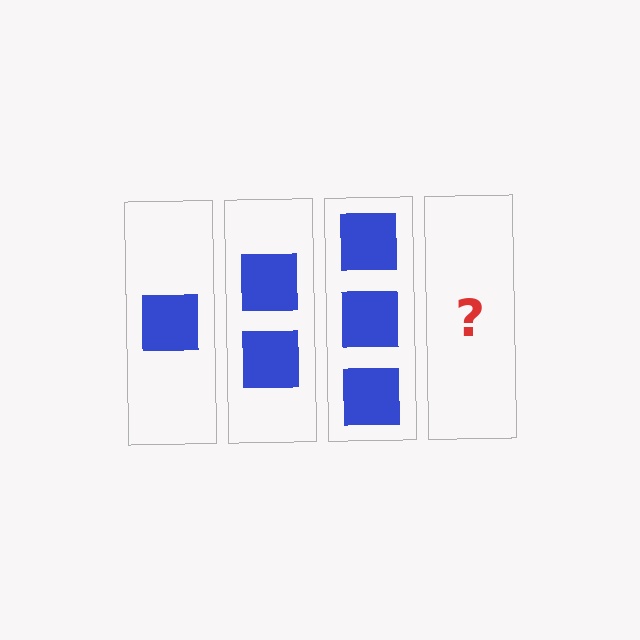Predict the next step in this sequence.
The next step is 4 squares.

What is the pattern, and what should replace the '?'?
The pattern is that each step adds one more square. The '?' should be 4 squares.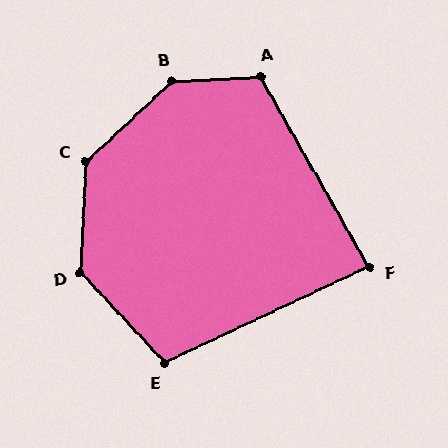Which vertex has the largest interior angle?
B, at approximately 140 degrees.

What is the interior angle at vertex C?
Approximately 136 degrees (obtuse).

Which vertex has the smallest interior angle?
F, at approximately 86 degrees.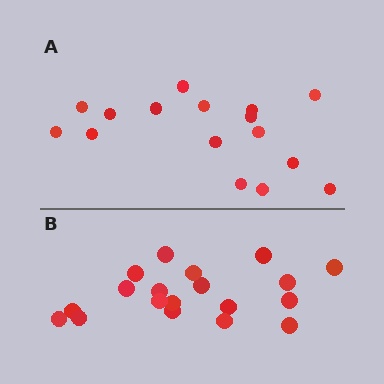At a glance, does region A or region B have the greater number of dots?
Region B (the bottom region) has more dots.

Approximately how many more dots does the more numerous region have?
Region B has just a few more — roughly 2 or 3 more dots than region A.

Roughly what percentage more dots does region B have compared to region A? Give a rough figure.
About 20% more.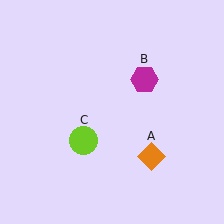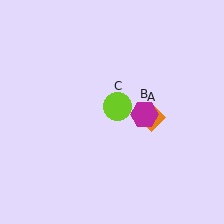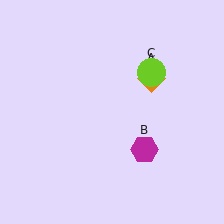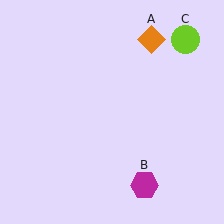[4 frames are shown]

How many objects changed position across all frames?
3 objects changed position: orange diamond (object A), magenta hexagon (object B), lime circle (object C).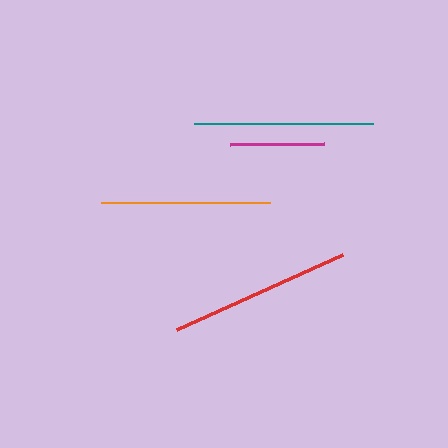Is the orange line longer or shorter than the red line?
The red line is longer than the orange line.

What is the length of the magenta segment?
The magenta segment is approximately 94 pixels long.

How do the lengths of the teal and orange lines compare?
The teal and orange lines are approximately the same length.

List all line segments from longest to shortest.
From longest to shortest: red, teal, orange, magenta.